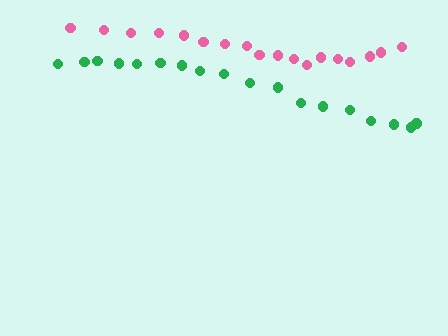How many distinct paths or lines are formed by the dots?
There are 2 distinct paths.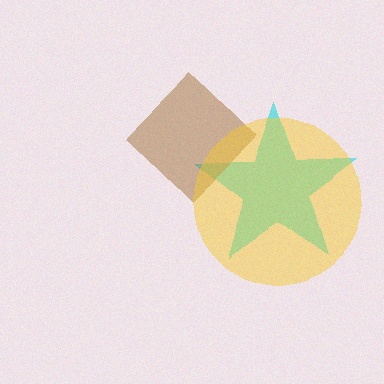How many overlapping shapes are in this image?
There are 3 overlapping shapes in the image.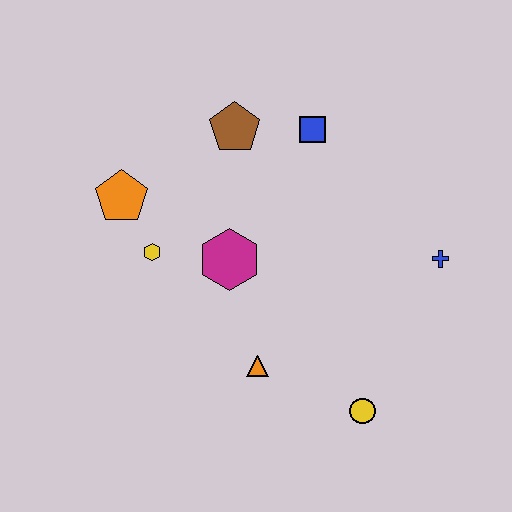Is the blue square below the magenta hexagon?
No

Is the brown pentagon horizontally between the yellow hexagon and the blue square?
Yes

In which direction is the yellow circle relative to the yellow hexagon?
The yellow circle is to the right of the yellow hexagon.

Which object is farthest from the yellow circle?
The orange pentagon is farthest from the yellow circle.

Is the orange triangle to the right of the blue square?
No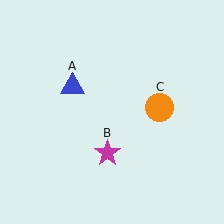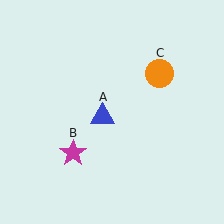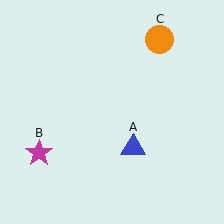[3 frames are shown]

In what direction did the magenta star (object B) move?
The magenta star (object B) moved left.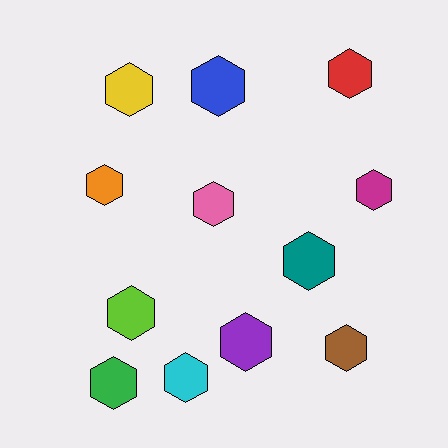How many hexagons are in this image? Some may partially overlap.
There are 12 hexagons.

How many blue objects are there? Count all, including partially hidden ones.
There is 1 blue object.